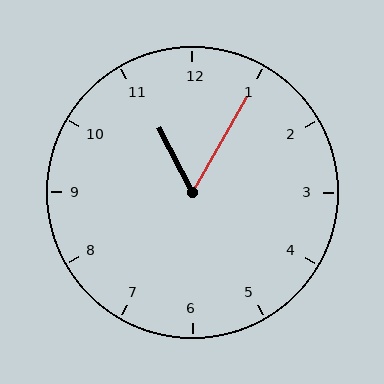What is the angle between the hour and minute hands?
Approximately 58 degrees.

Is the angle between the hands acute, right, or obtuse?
It is acute.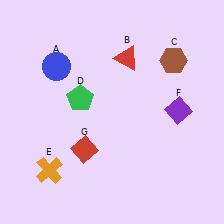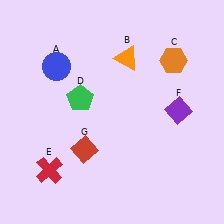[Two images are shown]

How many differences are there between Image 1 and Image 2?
There are 3 differences between the two images.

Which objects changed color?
B changed from red to orange. C changed from brown to orange. E changed from orange to red.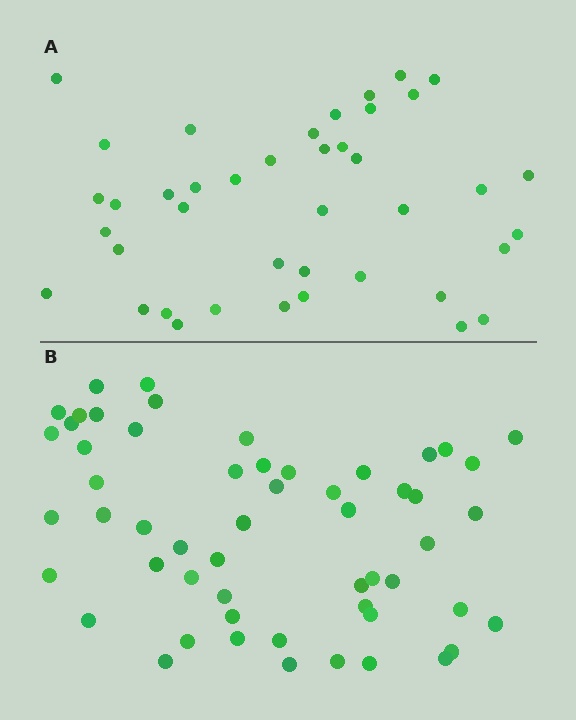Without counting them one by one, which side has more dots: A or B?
Region B (the bottom region) has more dots.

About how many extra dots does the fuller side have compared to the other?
Region B has approximately 15 more dots than region A.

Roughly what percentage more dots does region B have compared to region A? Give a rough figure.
About 35% more.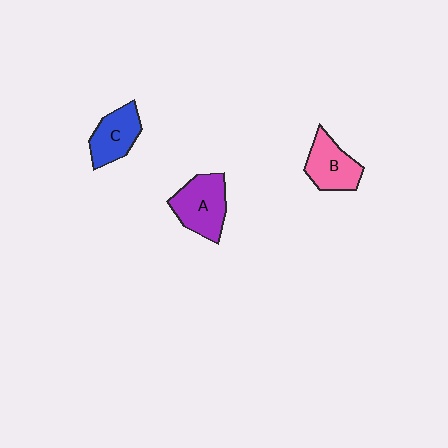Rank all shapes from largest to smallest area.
From largest to smallest: A (purple), B (pink), C (blue).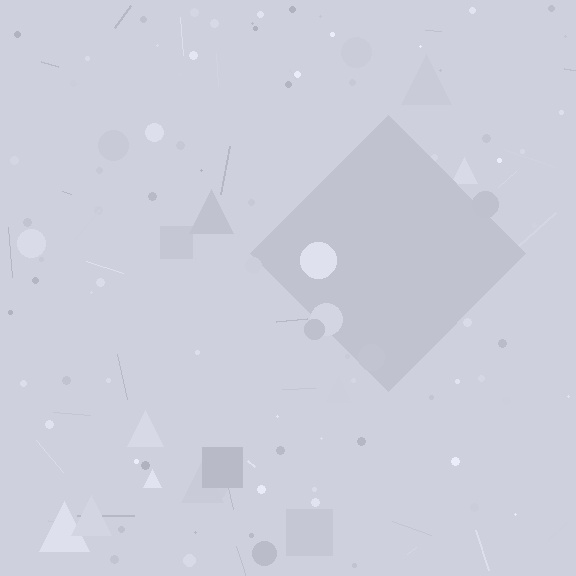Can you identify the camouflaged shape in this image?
The camouflaged shape is a diamond.